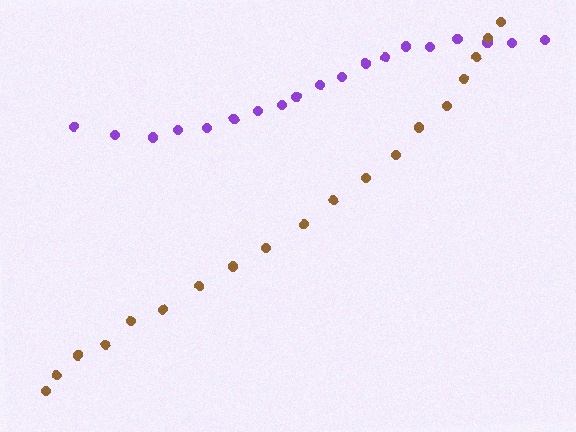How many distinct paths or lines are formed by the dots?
There are 2 distinct paths.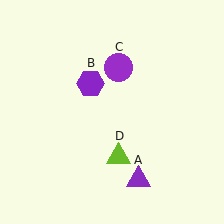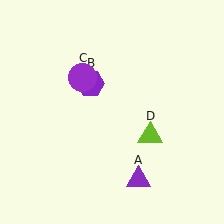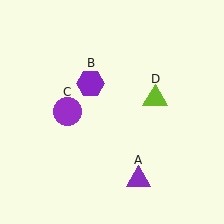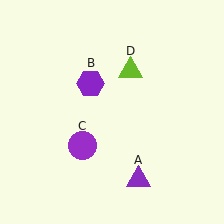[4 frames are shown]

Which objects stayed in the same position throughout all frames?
Purple triangle (object A) and purple hexagon (object B) remained stationary.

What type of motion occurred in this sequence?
The purple circle (object C), lime triangle (object D) rotated counterclockwise around the center of the scene.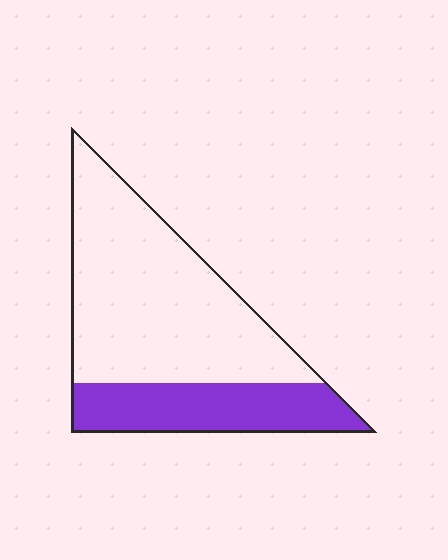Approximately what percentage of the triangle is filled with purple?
Approximately 30%.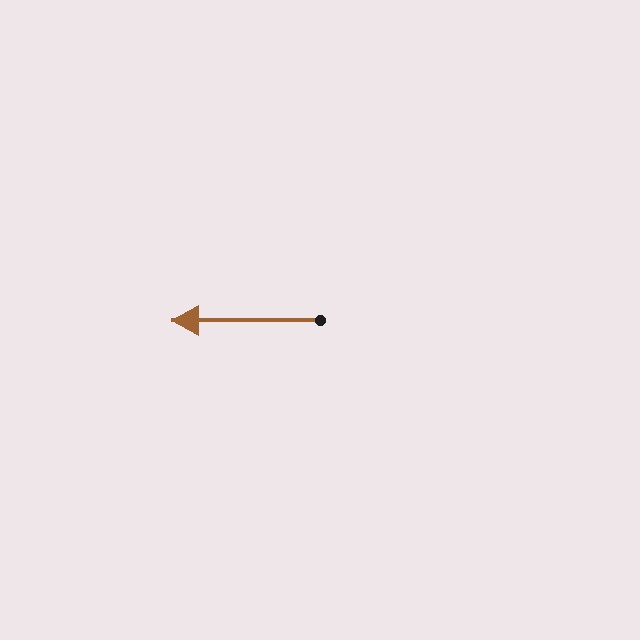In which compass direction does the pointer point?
West.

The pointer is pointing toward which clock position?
Roughly 9 o'clock.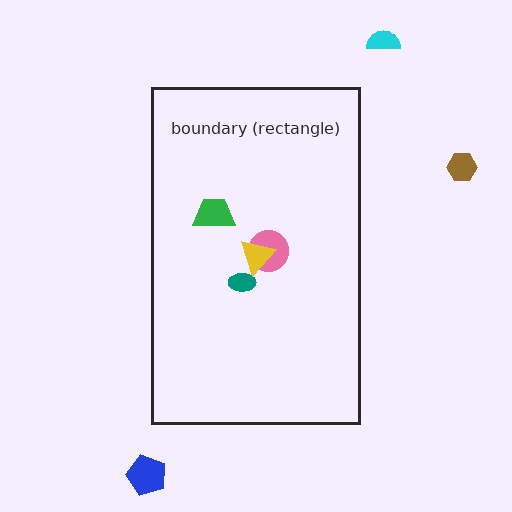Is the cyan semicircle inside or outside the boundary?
Outside.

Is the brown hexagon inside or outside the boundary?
Outside.